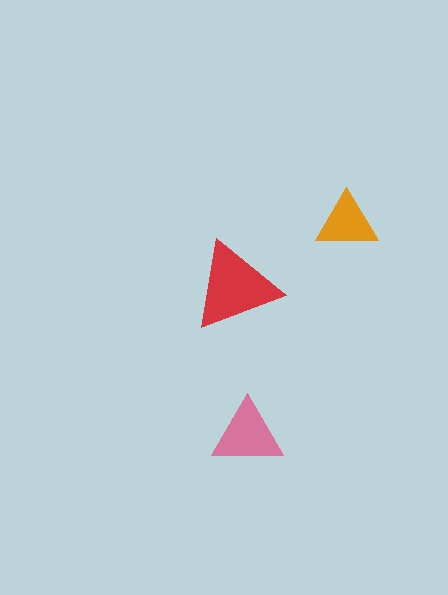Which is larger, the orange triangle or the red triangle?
The red one.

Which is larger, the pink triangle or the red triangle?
The red one.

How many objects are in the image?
There are 3 objects in the image.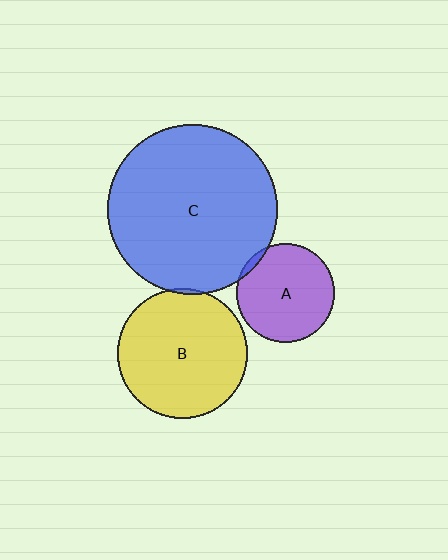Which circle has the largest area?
Circle C (blue).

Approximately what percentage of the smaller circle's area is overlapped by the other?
Approximately 5%.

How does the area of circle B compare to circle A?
Approximately 1.7 times.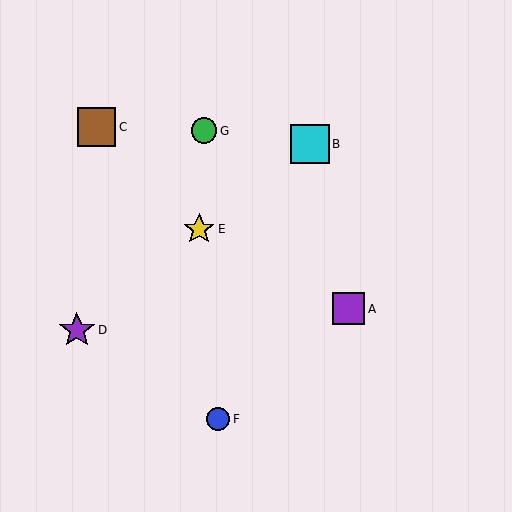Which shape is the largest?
The cyan square (labeled B) is the largest.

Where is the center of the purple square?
The center of the purple square is at (348, 309).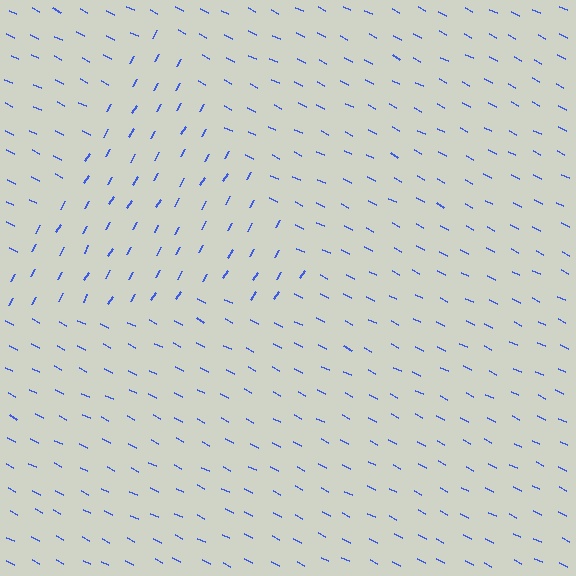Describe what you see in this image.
The image is filled with small blue line segments. A triangle region in the image has lines oriented differently from the surrounding lines, creating a visible texture boundary.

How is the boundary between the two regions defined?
The boundary is defined purely by a change in line orientation (approximately 86 degrees difference). All lines are the same color and thickness.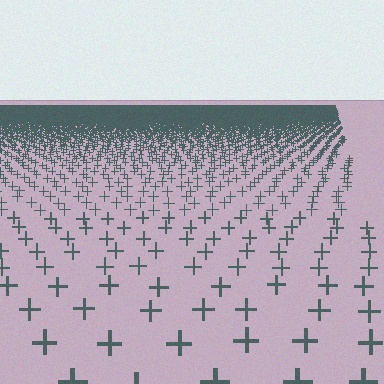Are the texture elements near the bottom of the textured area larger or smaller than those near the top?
Larger. Near the bottom, elements are closer to the viewer and appear at a bigger on-screen size.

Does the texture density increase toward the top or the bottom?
Density increases toward the top.